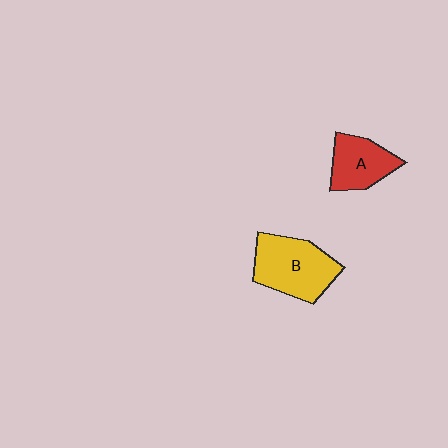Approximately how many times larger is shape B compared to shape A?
Approximately 1.5 times.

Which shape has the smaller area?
Shape A (red).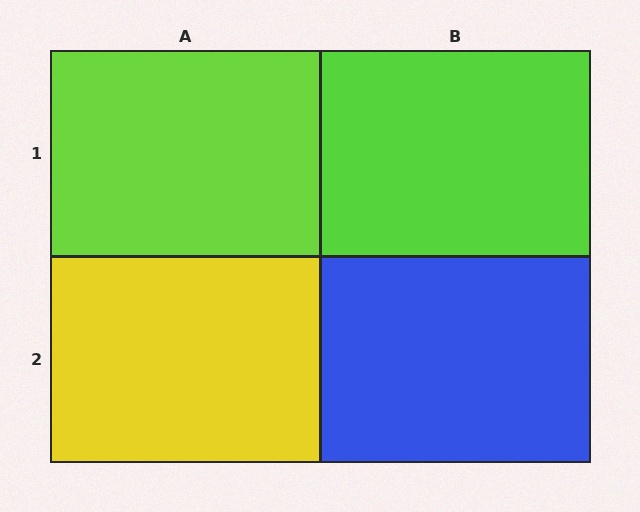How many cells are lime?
2 cells are lime.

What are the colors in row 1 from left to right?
Lime, lime.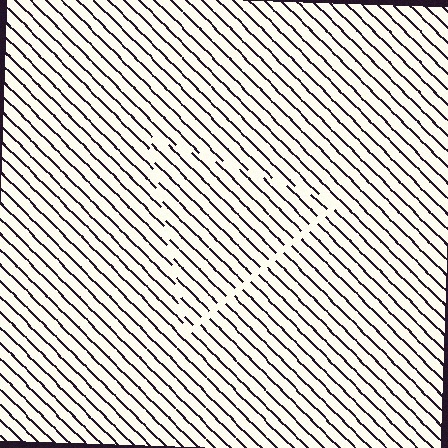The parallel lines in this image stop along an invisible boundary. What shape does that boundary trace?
An illusory triangle. The interior of the shape contains the same grating, shifted by half a period — the contour is defined by the phase discontinuity where line-ends from the inner and outer gratings abut.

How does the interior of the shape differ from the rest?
The interior of the shape contains the same grating, shifted by half a period — the contour is defined by the phase discontinuity where line-ends from the inner and outer gratings abut.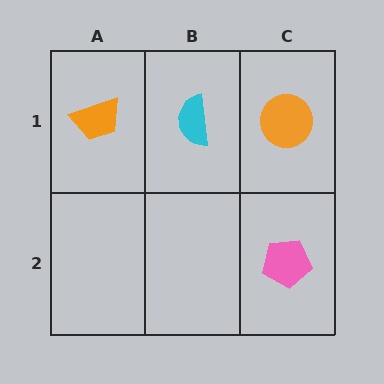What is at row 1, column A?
An orange trapezoid.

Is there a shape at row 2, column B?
No, that cell is empty.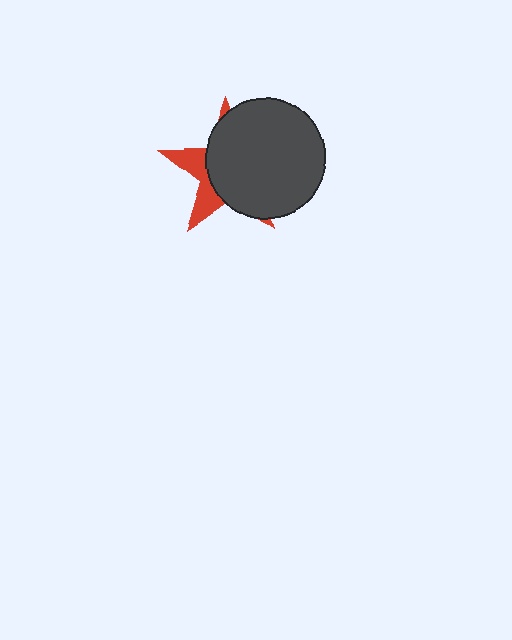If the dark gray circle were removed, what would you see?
You would see the complete red star.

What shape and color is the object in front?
The object in front is a dark gray circle.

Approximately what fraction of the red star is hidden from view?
Roughly 70% of the red star is hidden behind the dark gray circle.